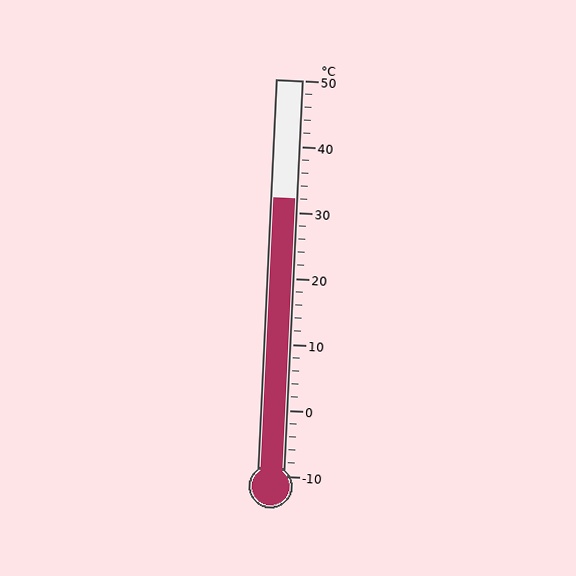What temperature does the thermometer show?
The thermometer shows approximately 32°C.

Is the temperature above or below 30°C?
The temperature is above 30°C.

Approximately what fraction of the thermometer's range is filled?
The thermometer is filled to approximately 70% of its range.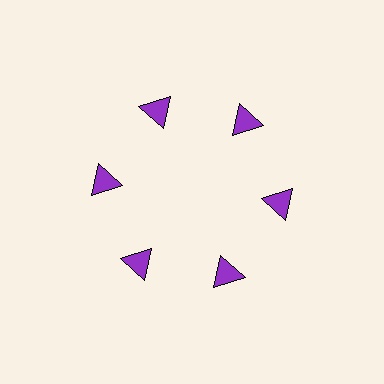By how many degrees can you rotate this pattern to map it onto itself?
The pattern maps onto itself every 60 degrees of rotation.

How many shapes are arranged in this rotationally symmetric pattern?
There are 6 shapes, arranged in 6 groups of 1.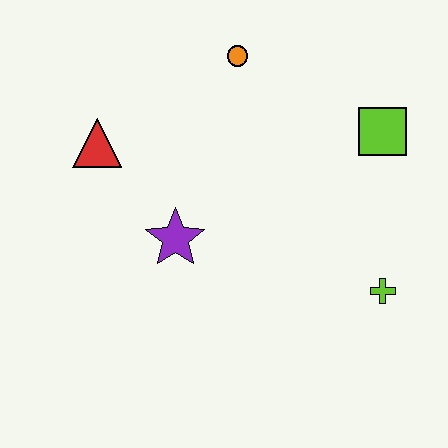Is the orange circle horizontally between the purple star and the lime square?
Yes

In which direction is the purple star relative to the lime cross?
The purple star is to the left of the lime cross.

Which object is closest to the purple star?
The red triangle is closest to the purple star.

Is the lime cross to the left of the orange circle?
No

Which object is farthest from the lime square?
The red triangle is farthest from the lime square.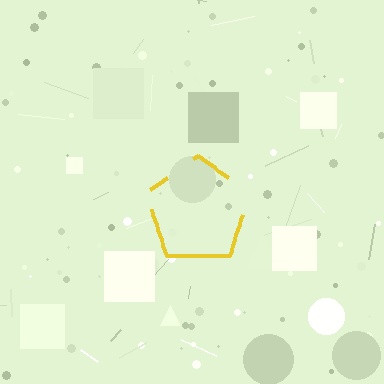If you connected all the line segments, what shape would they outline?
They would outline a pentagon.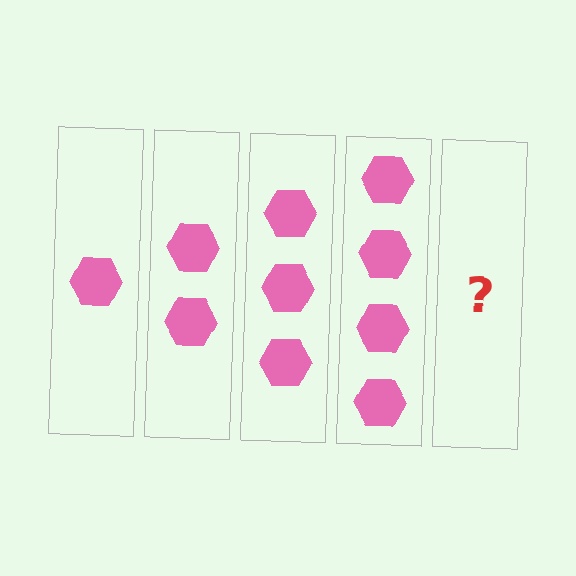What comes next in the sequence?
The next element should be 5 hexagons.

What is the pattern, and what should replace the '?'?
The pattern is that each step adds one more hexagon. The '?' should be 5 hexagons.